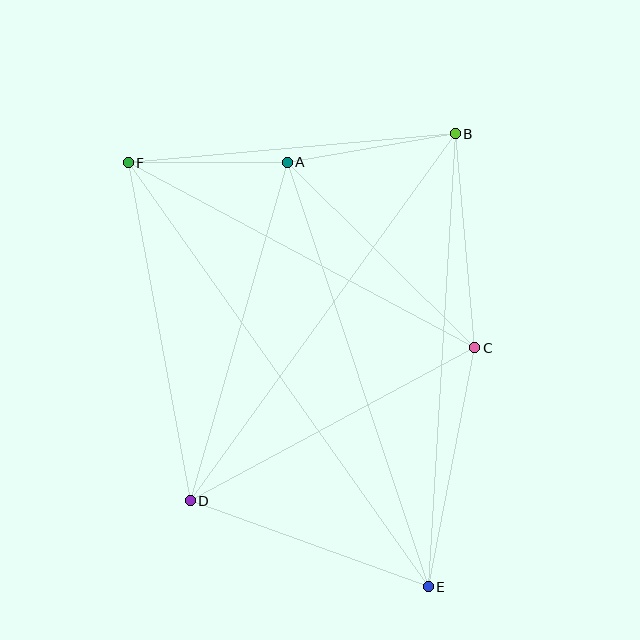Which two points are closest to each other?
Points A and F are closest to each other.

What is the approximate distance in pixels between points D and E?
The distance between D and E is approximately 253 pixels.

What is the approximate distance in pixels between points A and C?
The distance between A and C is approximately 264 pixels.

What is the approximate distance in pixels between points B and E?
The distance between B and E is approximately 454 pixels.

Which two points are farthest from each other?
Points E and F are farthest from each other.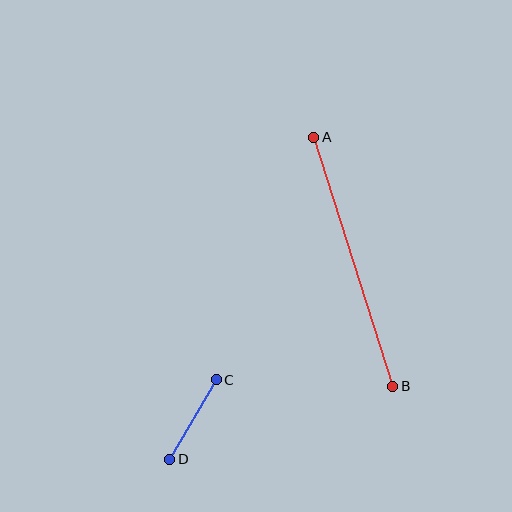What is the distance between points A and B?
The distance is approximately 261 pixels.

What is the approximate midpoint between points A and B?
The midpoint is at approximately (353, 262) pixels.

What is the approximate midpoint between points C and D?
The midpoint is at approximately (193, 419) pixels.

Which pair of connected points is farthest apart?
Points A and B are farthest apart.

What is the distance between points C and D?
The distance is approximately 92 pixels.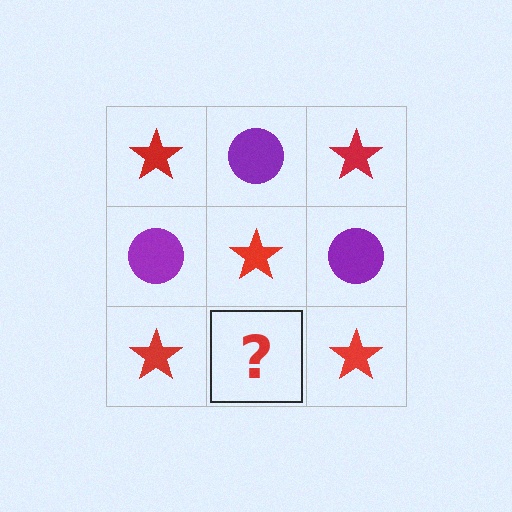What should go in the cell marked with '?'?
The missing cell should contain a purple circle.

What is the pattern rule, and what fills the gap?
The rule is that it alternates red star and purple circle in a checkerboard pattern. The gap should be filled with a purple circle.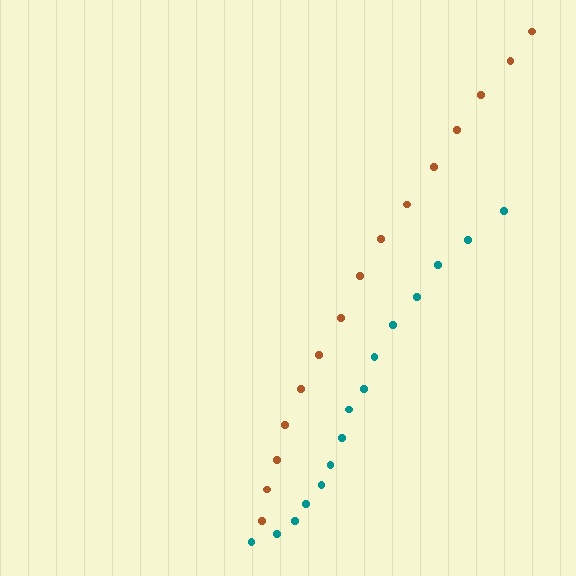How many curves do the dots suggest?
There are 2 distinct paths.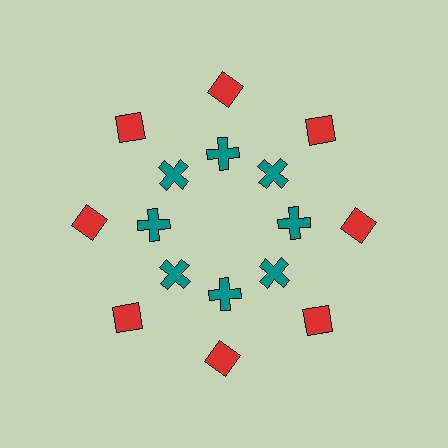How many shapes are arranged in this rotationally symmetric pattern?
There are 16 shapes, arranged in 8 groups of 2.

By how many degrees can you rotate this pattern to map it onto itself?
The pattern maps onto itself every 45 degrees of rotation.